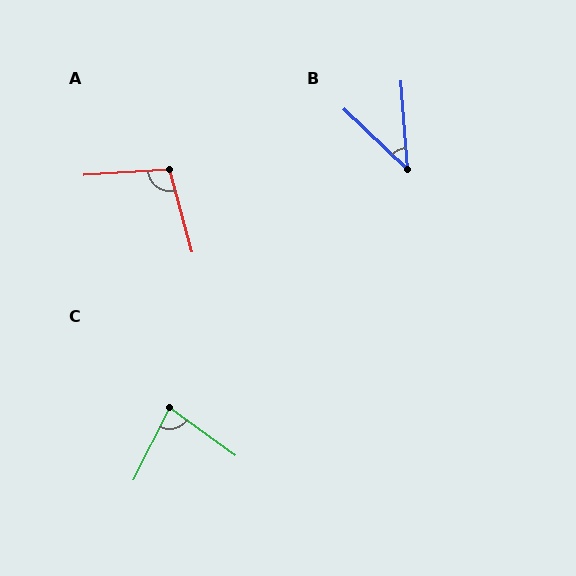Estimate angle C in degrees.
Approximately 81 degrees.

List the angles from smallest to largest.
B (42°), C (81°), A (102°).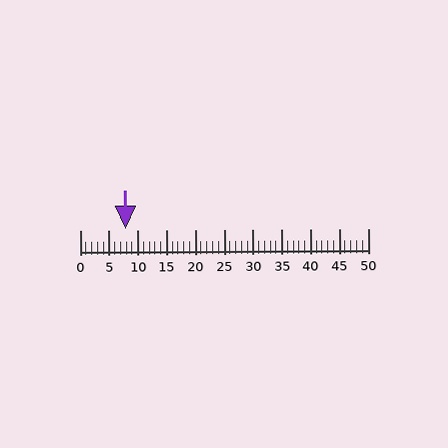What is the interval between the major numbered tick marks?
The major tick marks are spaced 5 units apart.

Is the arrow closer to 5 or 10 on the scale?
The arrow is closer to 10.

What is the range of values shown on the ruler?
The ruler shows values from 0 to 50.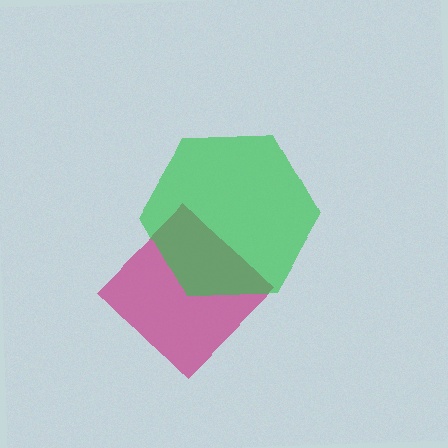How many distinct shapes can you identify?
There are 2 distinct shapes: a magenta diamond, a green hexagon.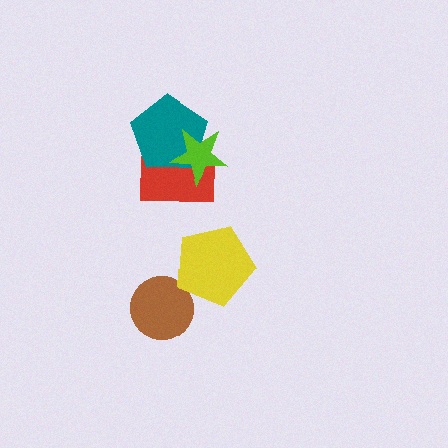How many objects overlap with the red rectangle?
2 objects overlap with the red rectangle.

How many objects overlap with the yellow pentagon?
0 objects overlap with the yellow pentagon.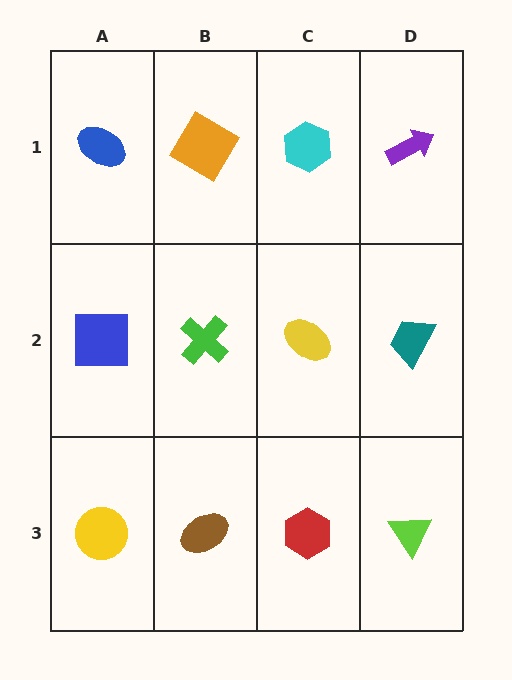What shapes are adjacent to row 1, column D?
A teal trapezoid (row 2, column D), a cyan hexagon (row 1, column C).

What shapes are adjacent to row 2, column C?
A cyan hexagon (row 1, column C), a red hexagon (row 3, column C), a green cross (row 2, column B), a teal trapezoid (row 2, column D).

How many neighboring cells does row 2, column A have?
3.